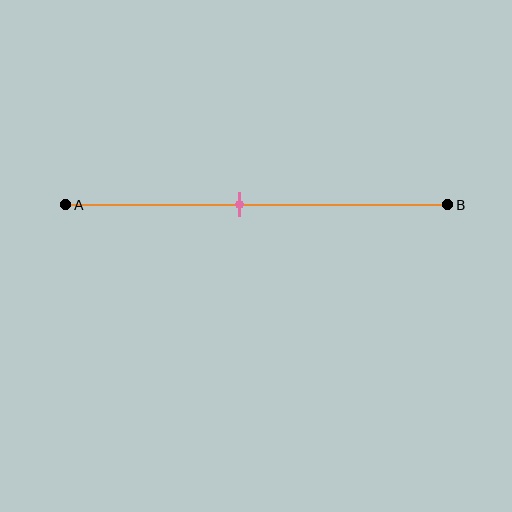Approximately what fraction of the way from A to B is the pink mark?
The pink mark is approximately 45% of the way from A to B.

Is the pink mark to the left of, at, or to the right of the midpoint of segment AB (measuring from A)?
The pink mark is to the left of the midpoint of segment AB.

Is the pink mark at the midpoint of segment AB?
No, the mark is at about 45% from A, not at the 50% midpoint.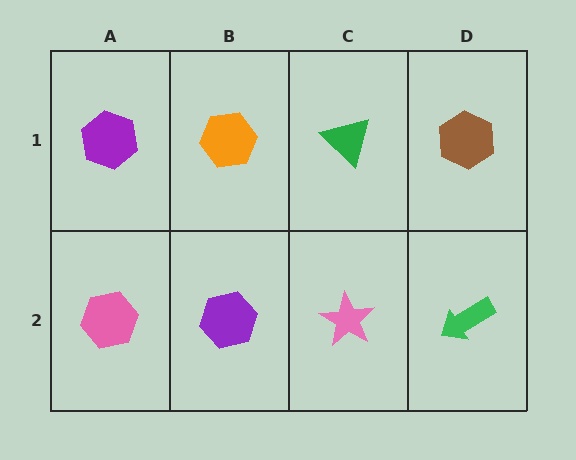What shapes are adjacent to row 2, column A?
A purple hexagon (row 1, column A), a purple hexagon (row 2, column B).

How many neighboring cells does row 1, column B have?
3.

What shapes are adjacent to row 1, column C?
A pink star (row 2, column C), an orange hexagon (row 1, column B), a brown hexagon (row 1, column D).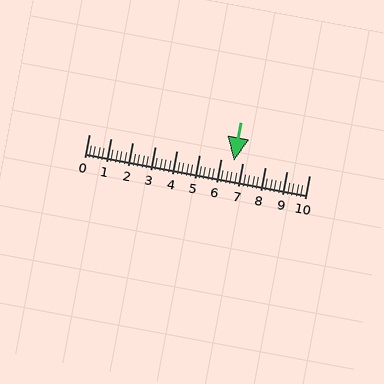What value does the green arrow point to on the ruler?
The green arrow points to approximately 6.6.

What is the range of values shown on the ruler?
The ruler shows values from 0 to 10.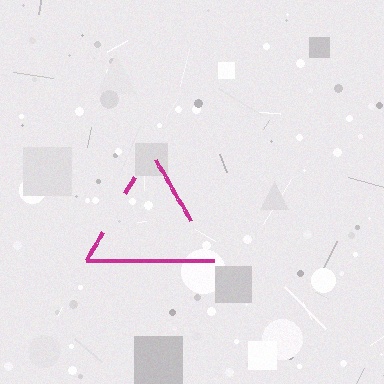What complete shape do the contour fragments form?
The contour fragments form a triangle.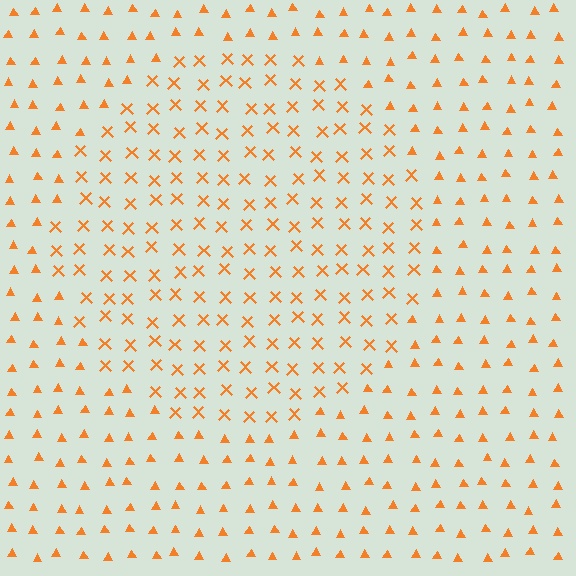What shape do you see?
I see a circle.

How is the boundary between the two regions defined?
The boundary is defined by a change in element shape: X marks inside vs. triangles outside. All elements share the same color and spacing.